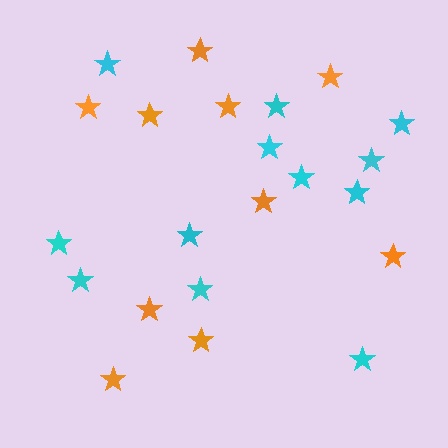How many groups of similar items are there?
There are 2 groups: one group of orange stars (10) and one group of cyan stars (12).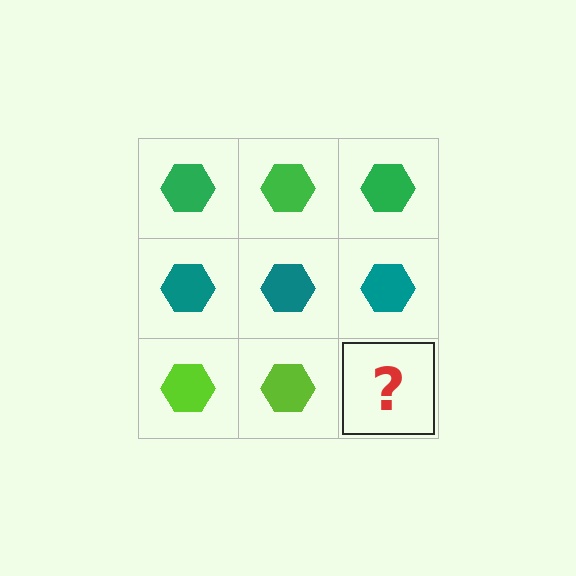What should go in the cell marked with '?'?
The missing cell should contain a lime hexagon.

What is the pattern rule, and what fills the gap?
The rule is that each row has a consistent color. The gap should be filled with a lime hexagon.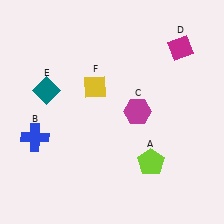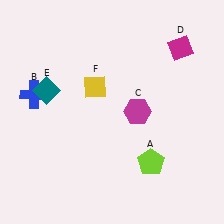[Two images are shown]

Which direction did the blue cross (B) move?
The blue cross (B) moved up.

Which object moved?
The blue cross (B) moved up.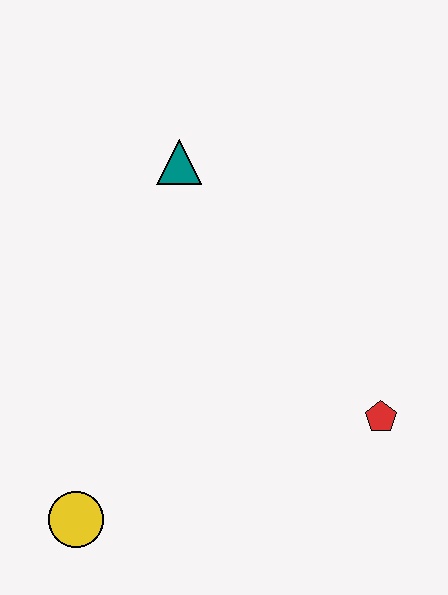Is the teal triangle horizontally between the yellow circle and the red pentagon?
Yes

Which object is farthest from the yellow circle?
The teal triangle is farthest from the yellow circle.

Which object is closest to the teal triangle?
The red pentagon is closest to the teal triangle.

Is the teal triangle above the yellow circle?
Yes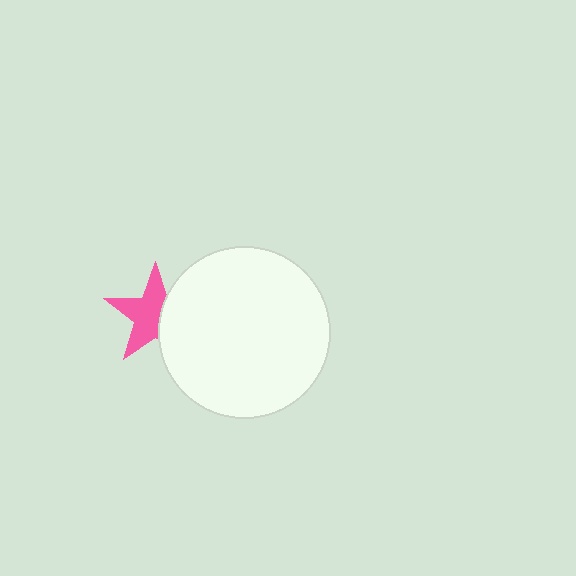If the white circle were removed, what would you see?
You would see the complete pink star.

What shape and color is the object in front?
The object in front is a white circle.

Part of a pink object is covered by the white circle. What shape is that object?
It is a star.